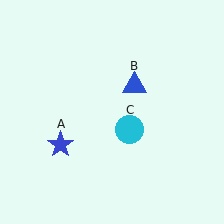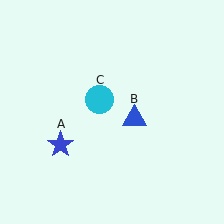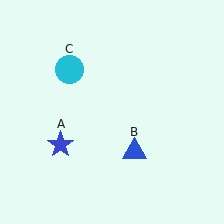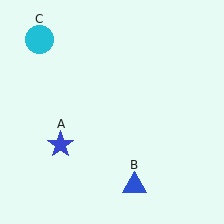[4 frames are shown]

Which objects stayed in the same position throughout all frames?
Blue star (object A) remained stationary.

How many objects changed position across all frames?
2 objects changed position: blue triangle (object B), cyan circle (object C).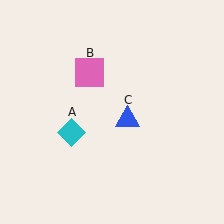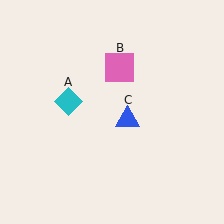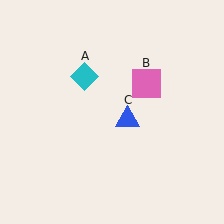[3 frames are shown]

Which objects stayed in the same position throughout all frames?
Blue triangle (object C) remained stationary.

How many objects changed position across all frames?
2 objects changed position: cyan diamond (object A), pink square (object B).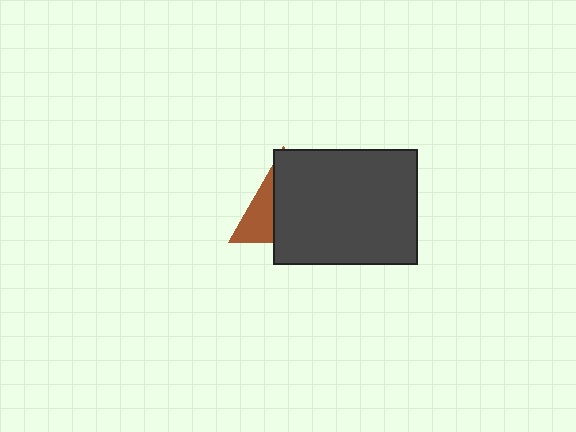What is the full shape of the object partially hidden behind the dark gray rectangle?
The partially hidden object is a brown triangle.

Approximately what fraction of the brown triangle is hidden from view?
Roughly 66% of the brown triangle is hidden behind the dark gray rectangle.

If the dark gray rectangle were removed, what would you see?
You would see the complete brown triangle.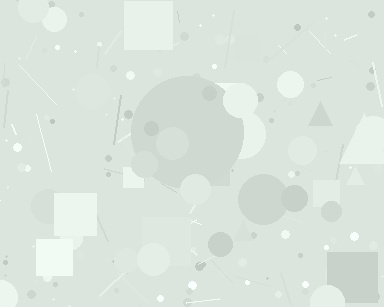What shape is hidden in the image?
A circle is hidden in the image.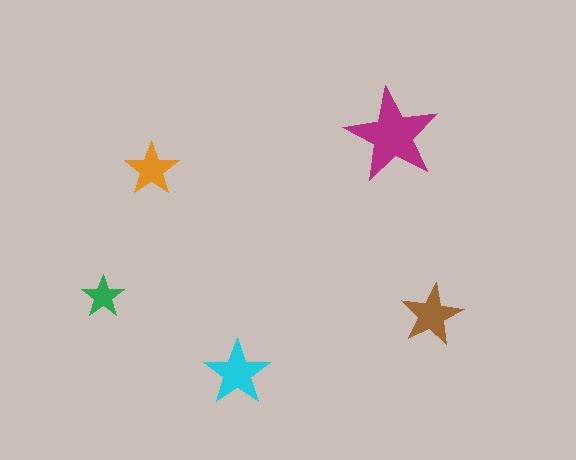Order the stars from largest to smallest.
the magenta one, the cyan one, the brown one, the orange one, the green one.